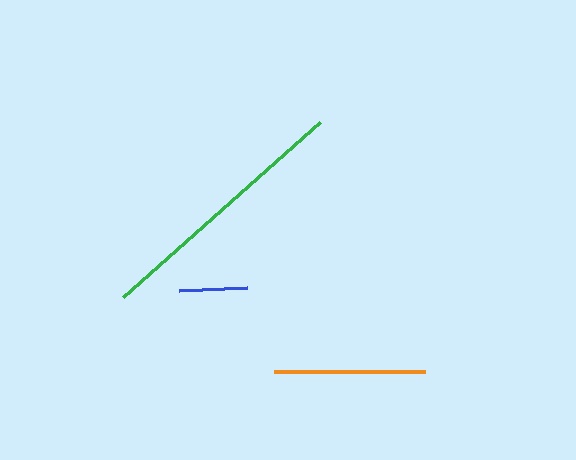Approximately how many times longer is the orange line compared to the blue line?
The orange line is approximately 2.2 times the length of the blue line.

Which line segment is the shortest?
The blue line is the shortest at approximately 68 pixels.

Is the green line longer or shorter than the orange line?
The green line is longer than the orange line.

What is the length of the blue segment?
The blue segment is approximately 68 pixels long.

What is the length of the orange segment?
The orange segment is approximately 151 pixels long.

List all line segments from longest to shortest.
From longest to shortest: green, orange, blue.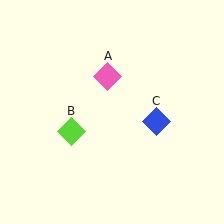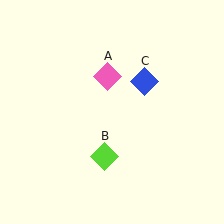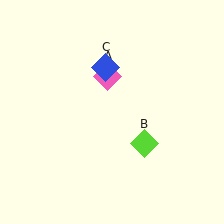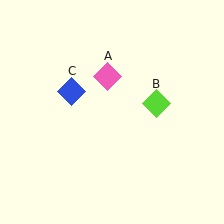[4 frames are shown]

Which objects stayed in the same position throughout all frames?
Pink diamond (object A) remained stationary.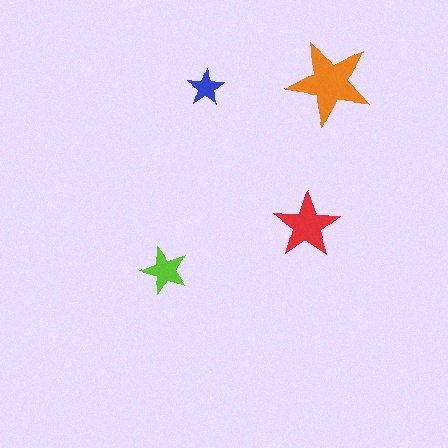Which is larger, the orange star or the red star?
The orange one.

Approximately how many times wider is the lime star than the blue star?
About 1.5 times wider.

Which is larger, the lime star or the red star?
The red one.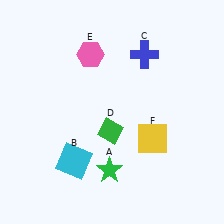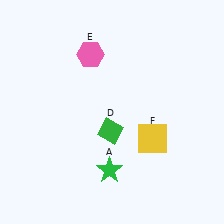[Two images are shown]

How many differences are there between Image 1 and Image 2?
There are 2 differences between the two images.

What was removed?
The cyan square (B), the blue cross (C) were removed in Image 2.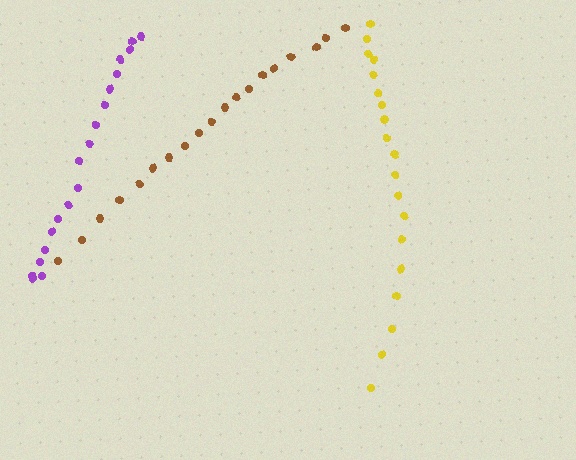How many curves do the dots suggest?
There are 3 distinct paths.